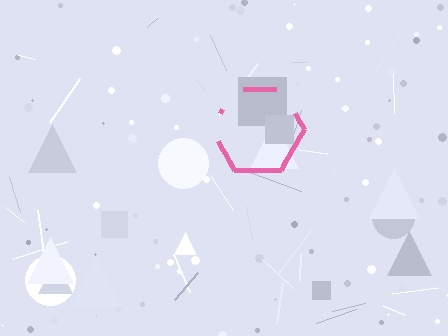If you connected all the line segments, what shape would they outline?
They would outline a hexagon.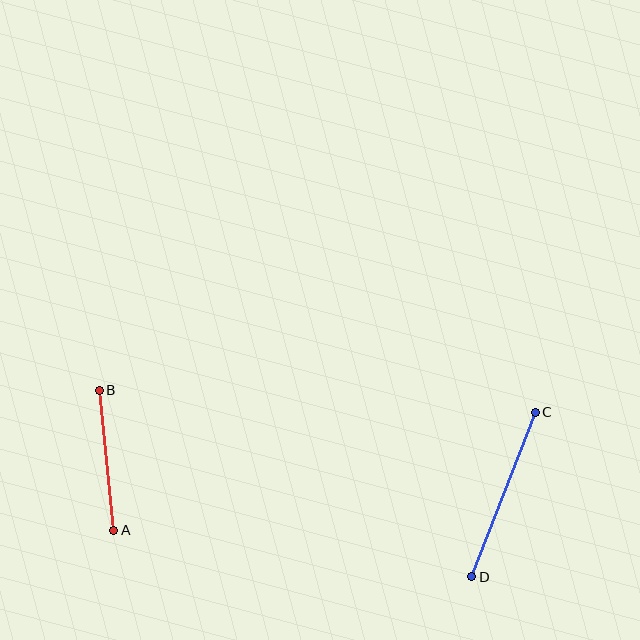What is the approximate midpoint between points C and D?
The midpoint is at approximately (504, 495) pixels.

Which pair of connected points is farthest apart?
Points C and D are farthest apart.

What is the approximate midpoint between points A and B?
The midpoint is at approximately (106, 460) pixels.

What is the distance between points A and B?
The distance is approximately 141 pixels.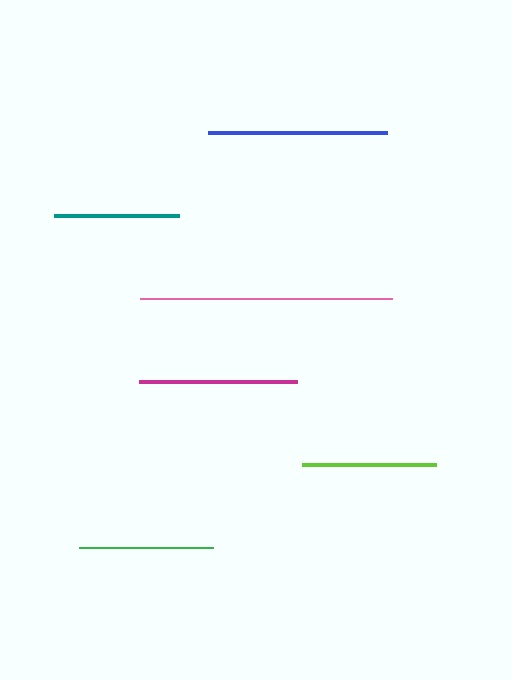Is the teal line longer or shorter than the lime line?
The lime line is longer than the teal line.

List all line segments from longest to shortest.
From longest to shortest: pink, blue, magenta, lime, green, teal.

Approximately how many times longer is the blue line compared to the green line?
The blue line is approximately 1.3 times the length of the green line.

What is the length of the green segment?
The green segment is approximately 134 pixels long.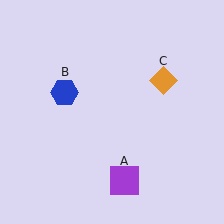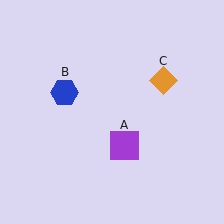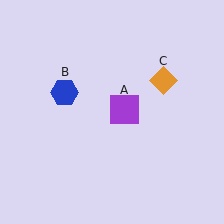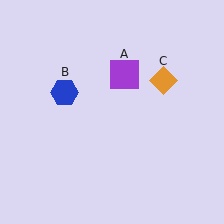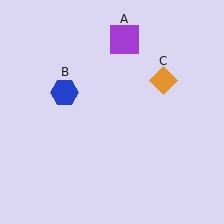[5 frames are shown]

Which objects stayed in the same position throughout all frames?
Blue hexagon (object B) and orange diamond (object C) remained stationary.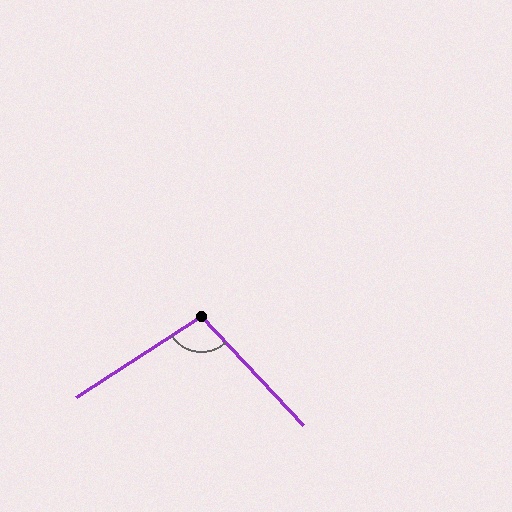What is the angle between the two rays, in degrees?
Approximately 100 degrees.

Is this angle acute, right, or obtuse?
It is obtuse.